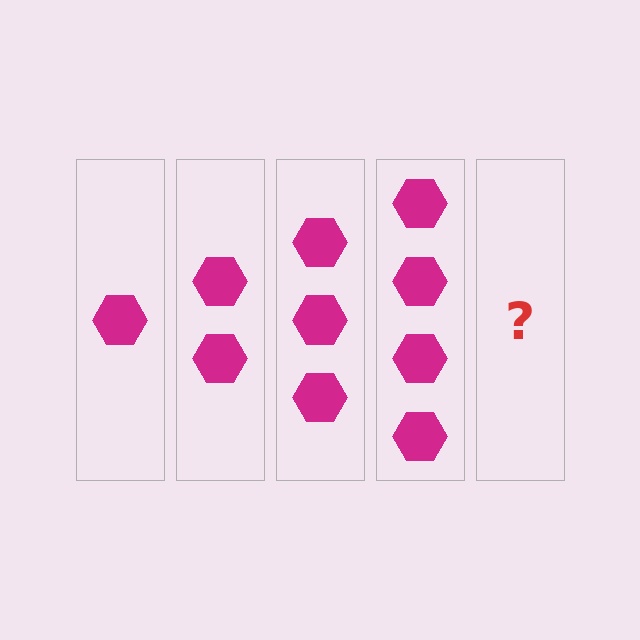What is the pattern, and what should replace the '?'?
The pattern is that each step adds one more hexagon. The '?' should be 5 hexagons.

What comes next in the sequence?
The next element should be 5 hexagons.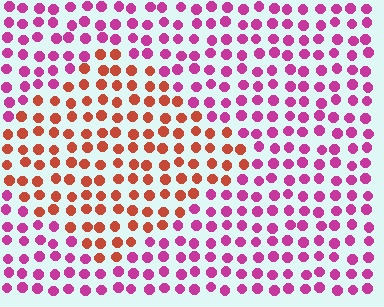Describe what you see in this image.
The image is filled with small magenta elements in a uniform arrangement. A diamond-shaped region is visible where the elements are tinted to a slightly different hue, forming a subtle color boundary.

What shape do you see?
I see a diamond.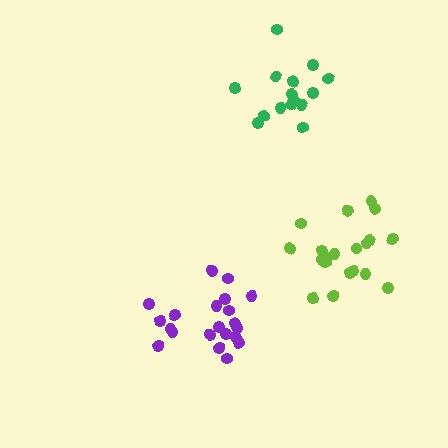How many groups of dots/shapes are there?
There are 3 groups.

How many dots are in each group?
Group 1: 15 dots, Group 2: 21 dots, Group 3: 20 dots (56 total).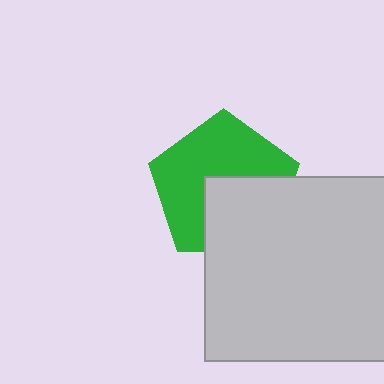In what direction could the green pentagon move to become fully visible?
The green pentagon could move up. That would shift it out from behind the light gray square entirely.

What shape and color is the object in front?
The object in front is a light gray square.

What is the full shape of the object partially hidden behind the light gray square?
The partially hidden object is a green pentagon.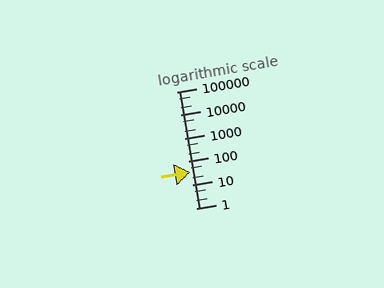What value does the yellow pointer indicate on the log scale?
The pointer indicates approximately 35.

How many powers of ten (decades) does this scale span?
The scale spans 5 decades, from 1 to 100000.